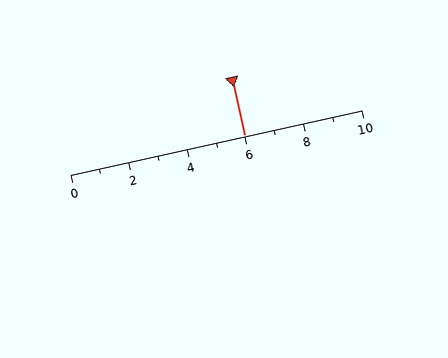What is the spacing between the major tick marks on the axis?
The major ticks are spaced 2 apart.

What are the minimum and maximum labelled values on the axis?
The axis runs from 0 to 10.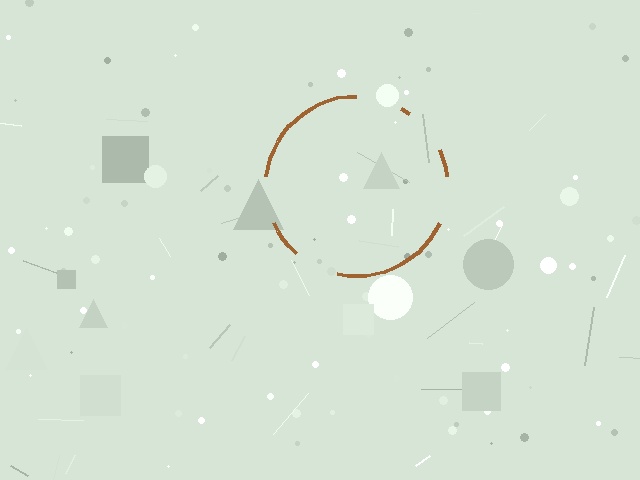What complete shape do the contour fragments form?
The contour fragments form a circle.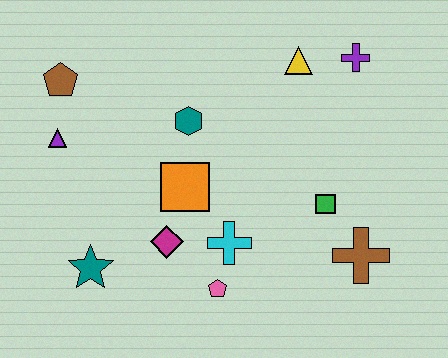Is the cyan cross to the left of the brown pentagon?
No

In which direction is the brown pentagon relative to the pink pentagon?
The brown pentagon is above the pink pentagon.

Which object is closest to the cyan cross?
The pink pentagon is closest to the cyan cross.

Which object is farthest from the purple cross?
The teal star is farthest from the purple cross.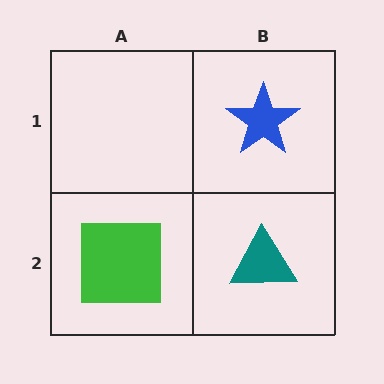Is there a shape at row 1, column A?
No, that cell is empty.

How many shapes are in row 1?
1 shape.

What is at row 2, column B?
A teal triangle.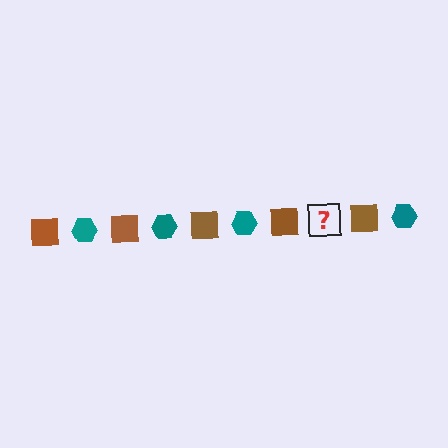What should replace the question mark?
The question mark should be replaced with a teal hexagon.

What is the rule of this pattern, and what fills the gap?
The rule is that the pattern alternates between brown square and teal hexagon. The gap should be filled with a teal hexagon.